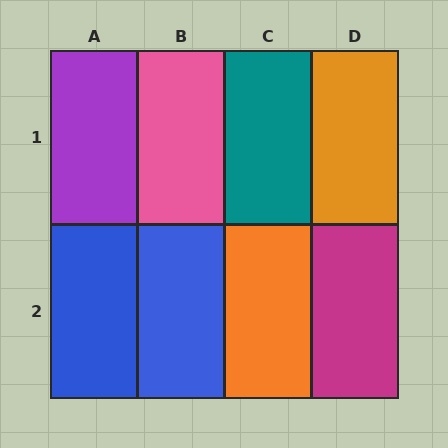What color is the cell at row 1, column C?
Teal.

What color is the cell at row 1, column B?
Pink.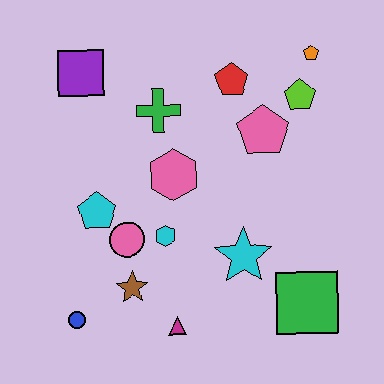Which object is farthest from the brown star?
The orange pentagon is farthest from the brown star.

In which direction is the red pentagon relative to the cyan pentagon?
The red pentagon is to the right of the cyan pentagon.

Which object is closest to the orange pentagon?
The lime pentagon is closest to the orange pentagon.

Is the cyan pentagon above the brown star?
Yes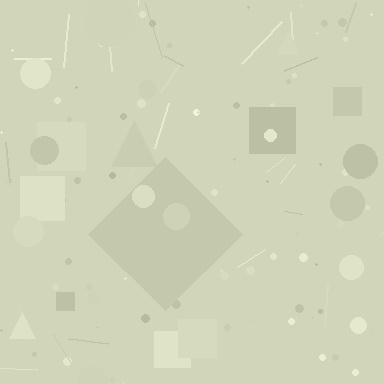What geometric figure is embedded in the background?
A diamond is embedded in the background.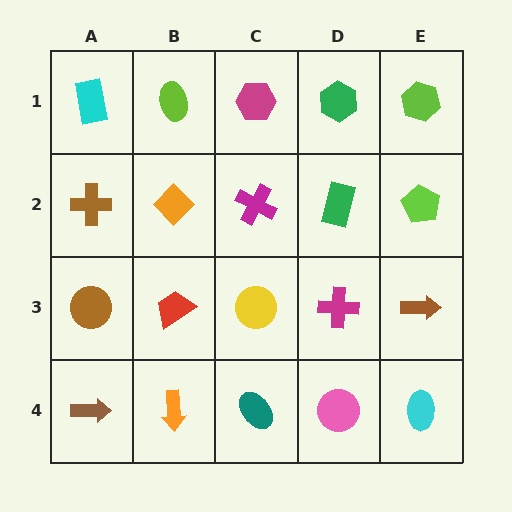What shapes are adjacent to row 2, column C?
A magenta hexagon (row 1, column C), a yellow circle (row 3, column C), an orange diamond (row 2, column B), a green rectangle (row 2, column D).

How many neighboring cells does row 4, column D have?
3.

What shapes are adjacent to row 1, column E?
A lime pentagon (row 2, column E), a green hexagon (row 1, column D).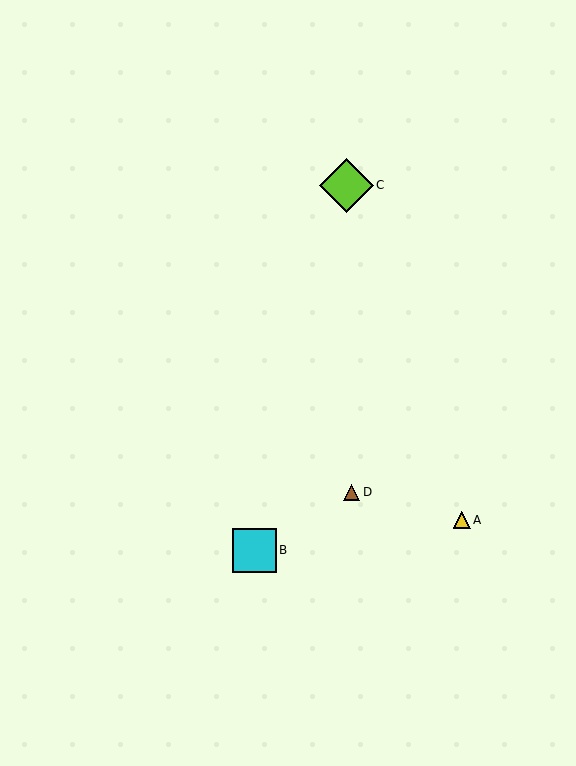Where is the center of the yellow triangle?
The center of the yellow triangle is at (462, 520).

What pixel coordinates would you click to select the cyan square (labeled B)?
Click at (254, 550) to select the cyan square B.